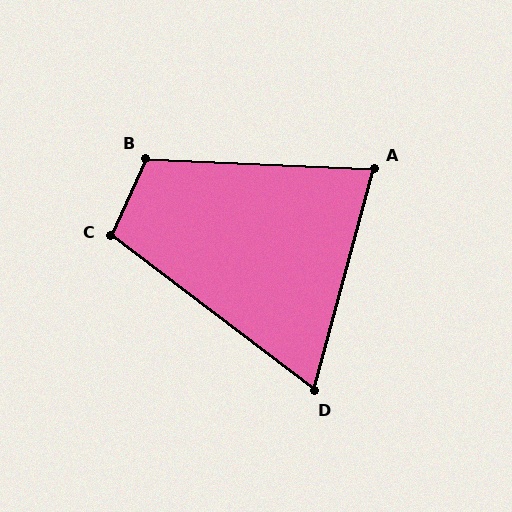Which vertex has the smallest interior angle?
D, at approximately 68 degrees.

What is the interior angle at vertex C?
Approximately 103 degrees (obtuse).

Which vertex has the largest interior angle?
B, at approximately 112 degrees.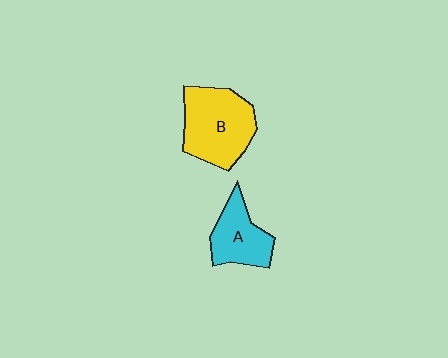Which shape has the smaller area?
Shape A (cyan).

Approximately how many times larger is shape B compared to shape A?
Approximately 1.5 times.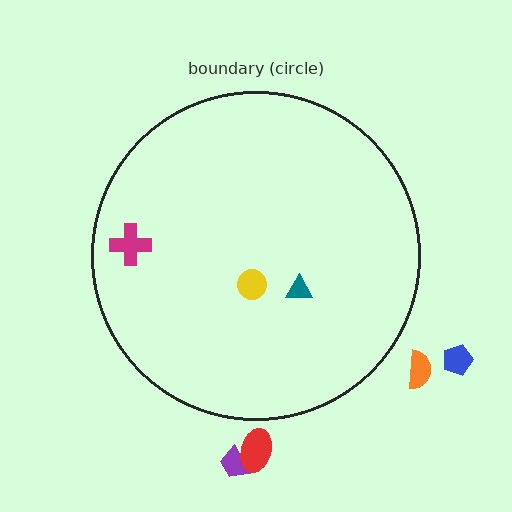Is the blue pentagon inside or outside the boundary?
Outside.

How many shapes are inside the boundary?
3 inside, 4 outside.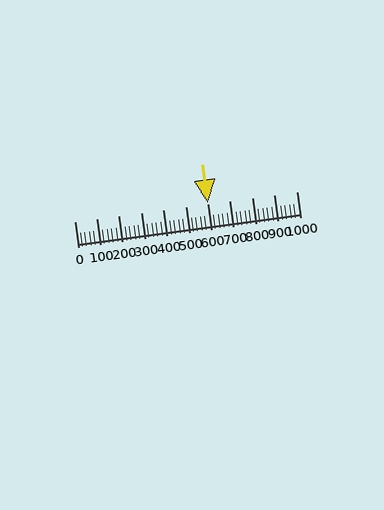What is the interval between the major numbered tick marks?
The major tick marks are spaced 100 units apart.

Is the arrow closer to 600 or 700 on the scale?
The arrow is closer to 600.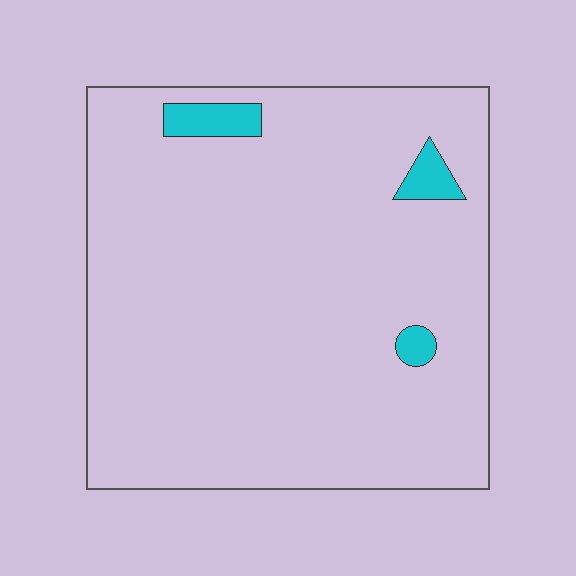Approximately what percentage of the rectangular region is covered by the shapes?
Approximately 5%.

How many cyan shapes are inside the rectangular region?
3.